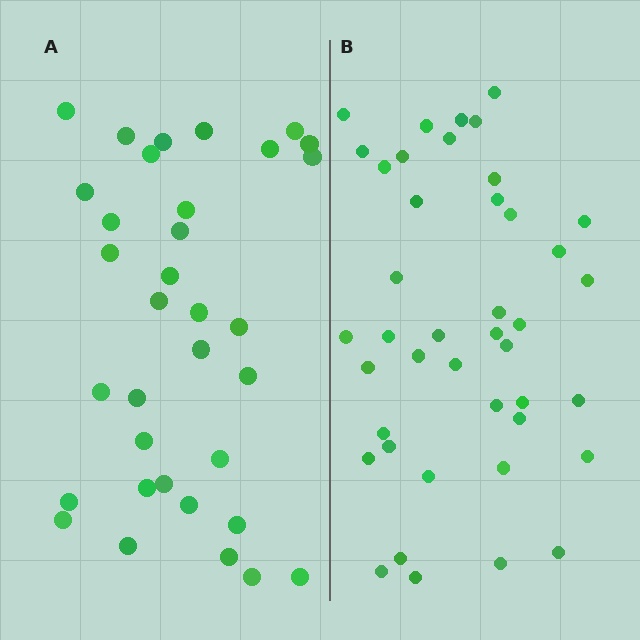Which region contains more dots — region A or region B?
Region B (the right region) has more dots.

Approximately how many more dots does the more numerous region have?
Region B has roughly 8 or so more dots than region A.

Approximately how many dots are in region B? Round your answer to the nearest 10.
About 40 dots. (The exact count is 42, which rounds to 40.)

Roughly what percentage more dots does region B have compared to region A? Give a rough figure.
About 25% more.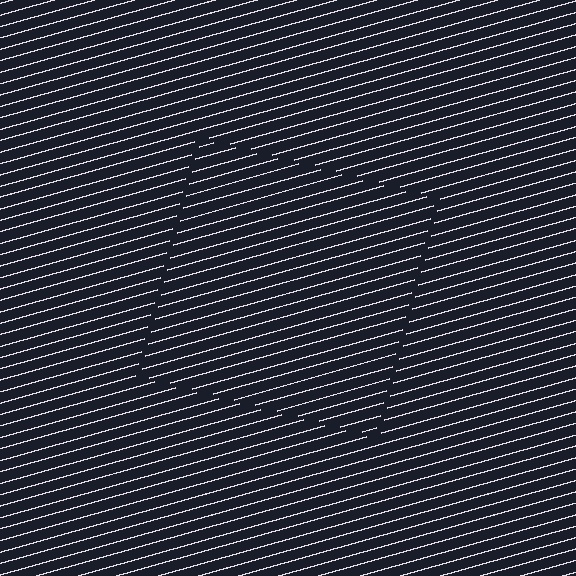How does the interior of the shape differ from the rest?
The interior of the shape contains the same grating, shifted by half a period — the contour is defined by the phase discontinuity where line-ends from the inner and outer gratings abut.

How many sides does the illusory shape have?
4 sides — the line-ends trace a square.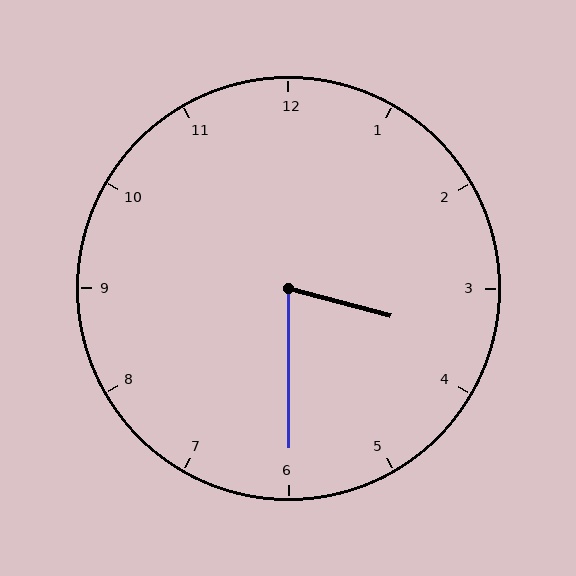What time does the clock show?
3:30.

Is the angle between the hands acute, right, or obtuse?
It is acute.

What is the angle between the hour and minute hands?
Approximately 75 degrees.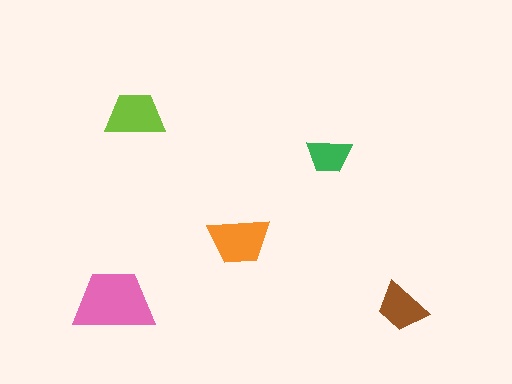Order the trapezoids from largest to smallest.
the pink one, the orange one, the lime one, the brown one, the green one.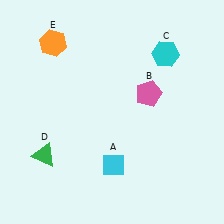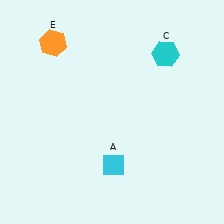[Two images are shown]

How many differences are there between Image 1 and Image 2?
There are 2 differences between the two images.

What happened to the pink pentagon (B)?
The pink pentagon (B) was removed in Image 2. It was in the top-right area of Image 1.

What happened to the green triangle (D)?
The green triangle (D) was removed in Image 2. It was in the bottom-left area of Image 1.